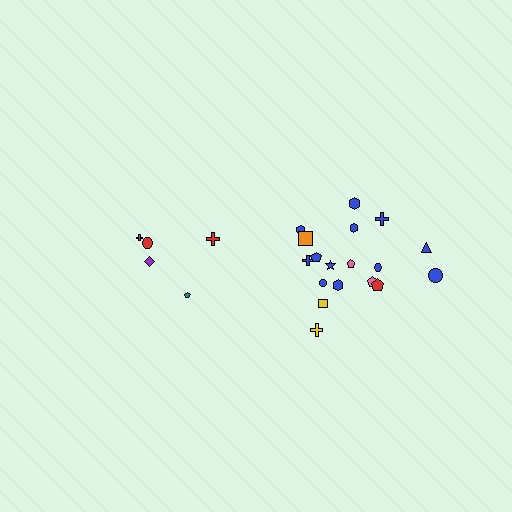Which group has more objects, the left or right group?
The right group.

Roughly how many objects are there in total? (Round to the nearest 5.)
Roughly 25 objects in total.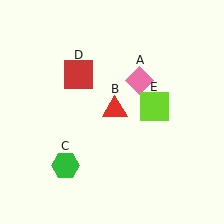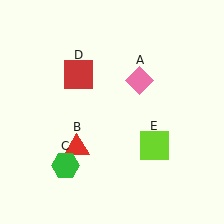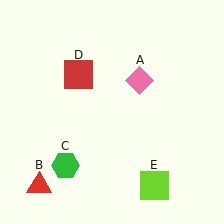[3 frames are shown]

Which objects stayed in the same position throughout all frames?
Pink diamond (object A) and green hexagon (object C) and red square (object D) remained stationary.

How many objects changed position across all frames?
2 objects changed position: red triangle (object B), lime square (object E).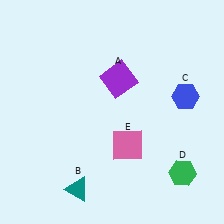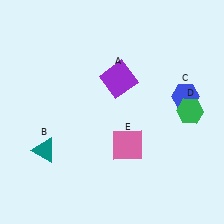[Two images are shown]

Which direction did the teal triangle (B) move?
The teal triangle (B) moved up.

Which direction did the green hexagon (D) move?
The green hexagon (D) moved up.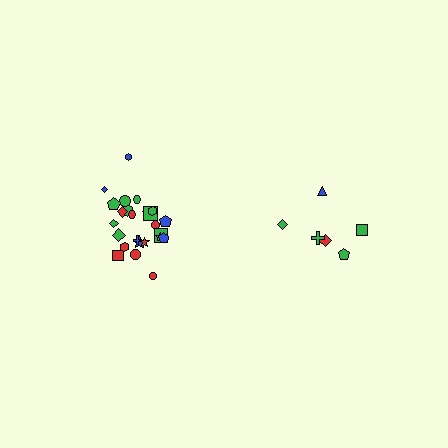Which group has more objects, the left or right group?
The left group.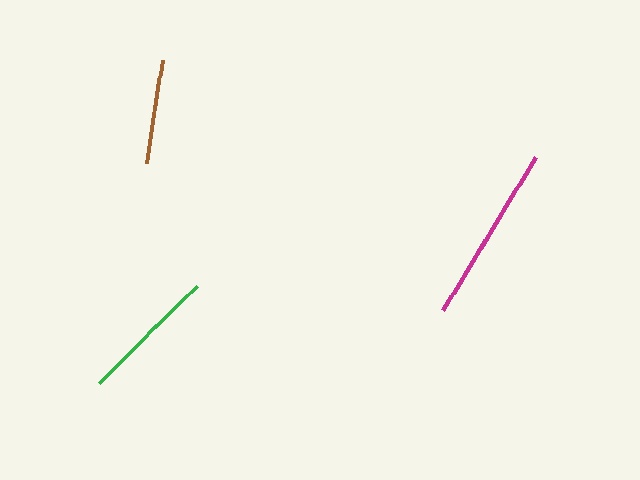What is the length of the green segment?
The green segment is approximately 139 pixels long.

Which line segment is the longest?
The magenta line is the longest at approximately 179 pixels.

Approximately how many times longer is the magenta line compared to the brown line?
The magenta line is approximately 1.7 times the length of the brown line.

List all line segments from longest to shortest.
From longest to shortest: magenta, green, brown.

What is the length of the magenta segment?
The magenta segment is approximately 179 pixels long.